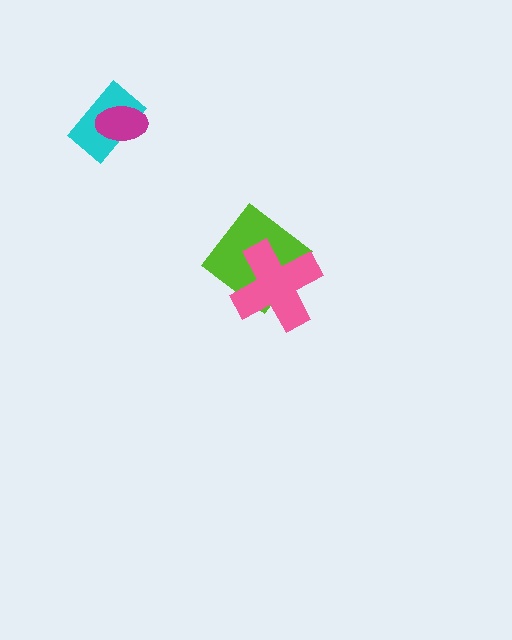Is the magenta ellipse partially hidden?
No, no other shape covers it.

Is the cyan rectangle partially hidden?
Yes, it is partially covered by another shape.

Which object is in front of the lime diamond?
The pink cross is in front of the lime diamond.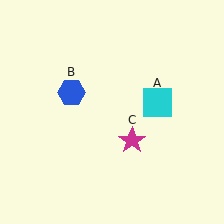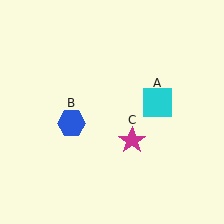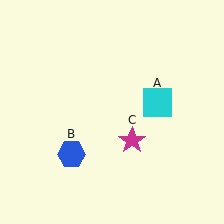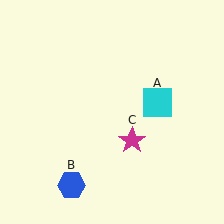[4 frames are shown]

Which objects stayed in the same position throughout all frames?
Cyan square (object A) and magenta star (object C) remained stationary.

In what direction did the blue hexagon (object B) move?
The blue hexagon (object B) moved down.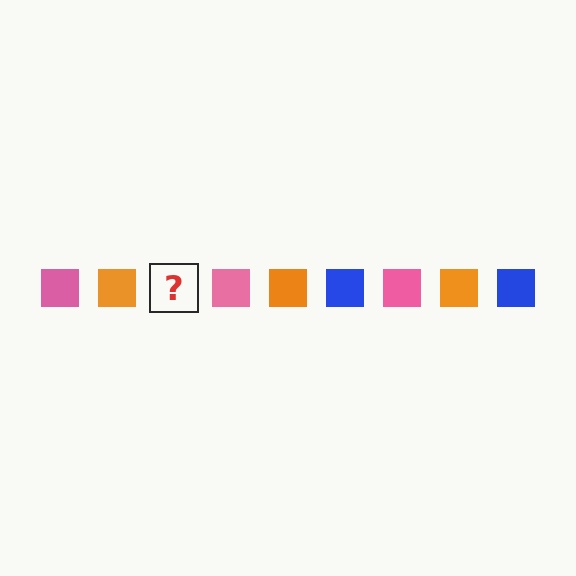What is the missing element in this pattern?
The missing element is a blue square.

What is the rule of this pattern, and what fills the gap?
The rule is that the pattern cycles through pink, orange, blue squares. The gap should be filled with a blue square.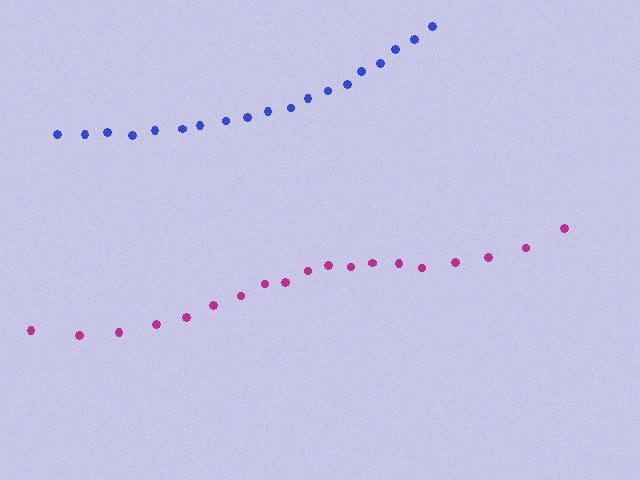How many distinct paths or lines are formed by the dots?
There are 2 distinct paths.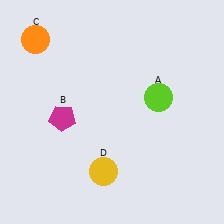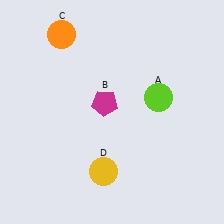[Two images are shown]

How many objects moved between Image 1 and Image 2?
2 objects moved between the two images.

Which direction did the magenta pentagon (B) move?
The magenta pentagon (B) moved right.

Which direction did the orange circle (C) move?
The orange circle (C) moved right.